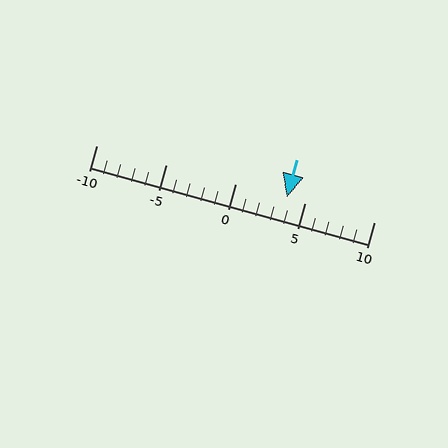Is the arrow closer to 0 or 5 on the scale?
The arrow is closer to 5.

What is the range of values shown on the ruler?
The ruler shows values from -10 to 10.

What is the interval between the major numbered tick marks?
The major tick marks are spaced 5 units apart.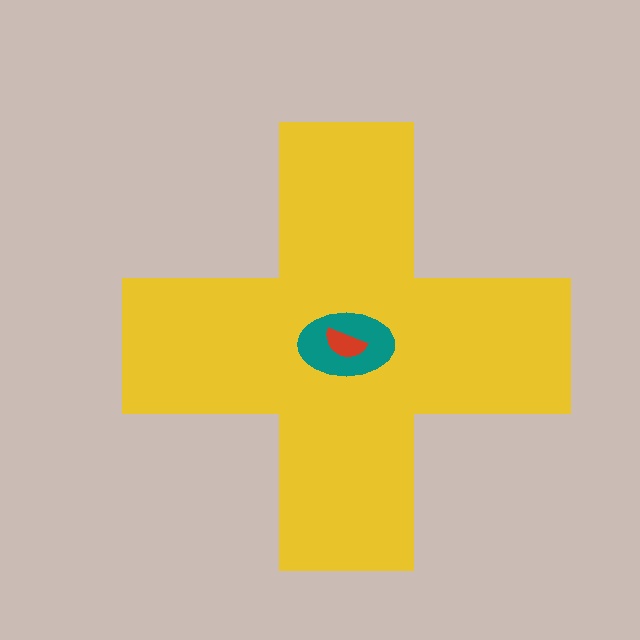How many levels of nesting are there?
3.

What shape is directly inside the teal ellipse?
The red semicircle.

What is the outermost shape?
The yellow cross.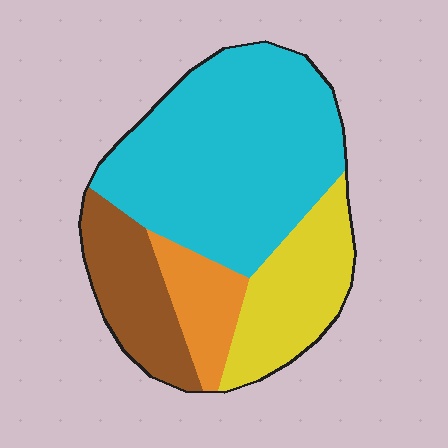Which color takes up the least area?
Orange, at roughly 10%.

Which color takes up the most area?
Cyan, at roughly 50%.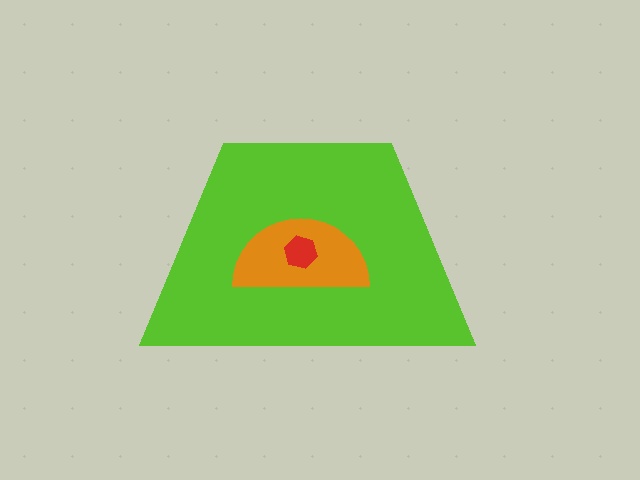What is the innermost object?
The red hexagon.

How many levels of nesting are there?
3.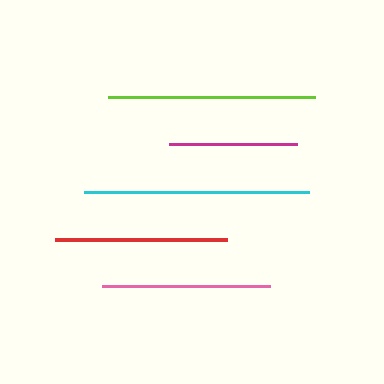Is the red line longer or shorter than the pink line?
The red line is longer than the pink line.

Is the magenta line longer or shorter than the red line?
The red line is longer than the magenta line.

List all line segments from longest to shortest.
From longest to shortest: cyan, lime, red, pink, magenta.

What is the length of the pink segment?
The pink segment is approximately 168 pixels long.